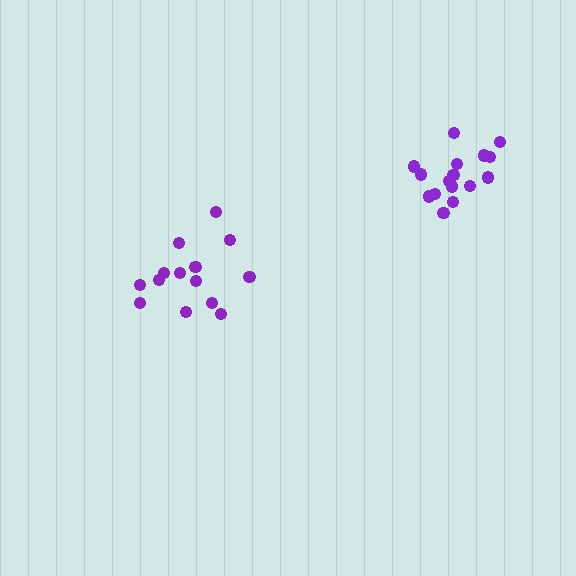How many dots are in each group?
Group 1: 16 dots, Group 2: 14 dots (30 total).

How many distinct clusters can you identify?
There are 2 distinct clusters.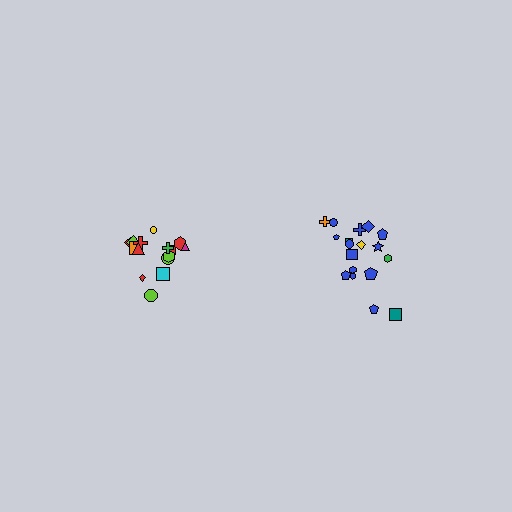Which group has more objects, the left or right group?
The right group.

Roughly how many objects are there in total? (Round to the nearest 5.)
Roughly 35 objects in total.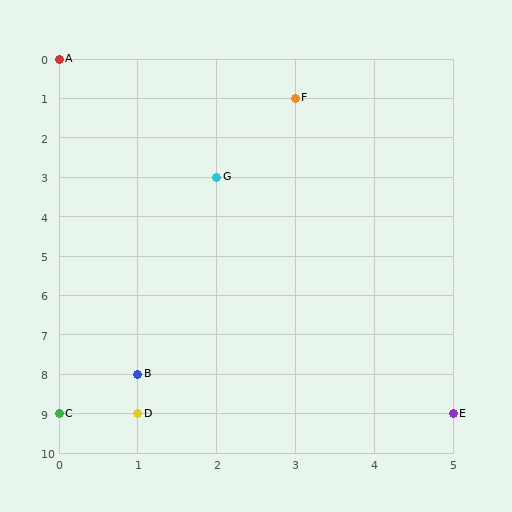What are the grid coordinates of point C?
Point C is at grid coordinates (0, 9).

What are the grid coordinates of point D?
Point D is at grid coordinates (1, 9).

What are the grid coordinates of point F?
Point F is at grid coordinates (3, 1).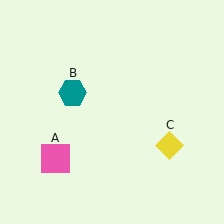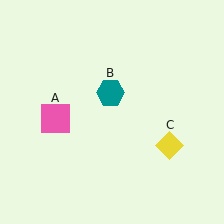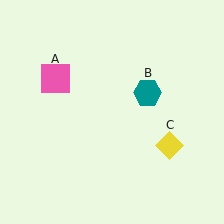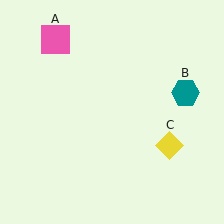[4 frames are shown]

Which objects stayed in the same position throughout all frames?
Yellow diamond (object C) remained stationary.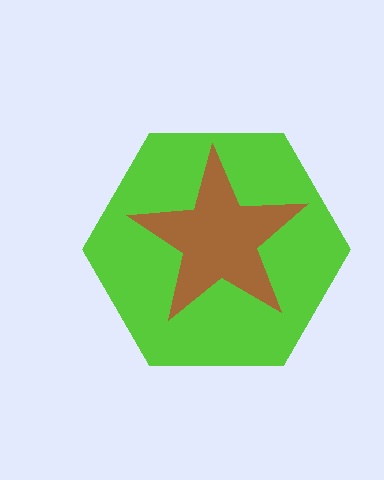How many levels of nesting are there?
2.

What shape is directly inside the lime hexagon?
The brown star.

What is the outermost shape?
The lime hexagon.